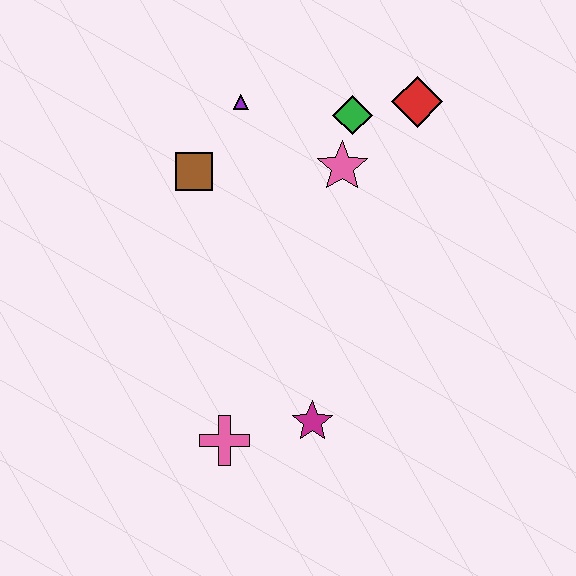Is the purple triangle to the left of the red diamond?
Yes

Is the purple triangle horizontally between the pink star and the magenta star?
No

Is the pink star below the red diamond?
Yes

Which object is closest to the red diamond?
The green diamond is closest to the red diamond.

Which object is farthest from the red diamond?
The pink cross is farthest from the red diamond.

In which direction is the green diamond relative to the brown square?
The green diamond is to the right of the brown square.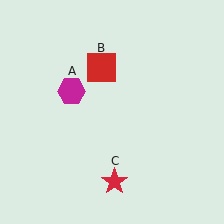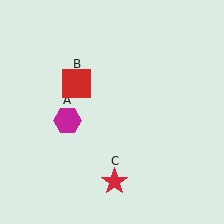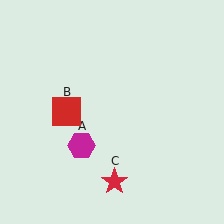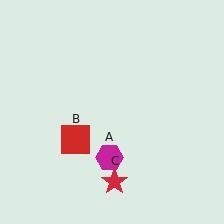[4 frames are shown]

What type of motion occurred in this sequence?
The magenta hexagon (object A), red square (object B) rotated counterclockwise around the center of the scene.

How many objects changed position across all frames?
2 objects changed position: magenta hexagon (object A), red square (object B).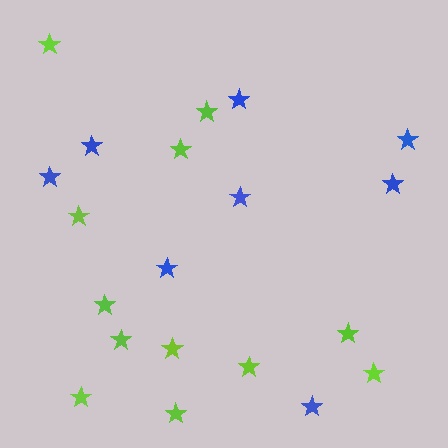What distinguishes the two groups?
There are 2 groups: one group of lime stars (12) and one group of blue stars (8).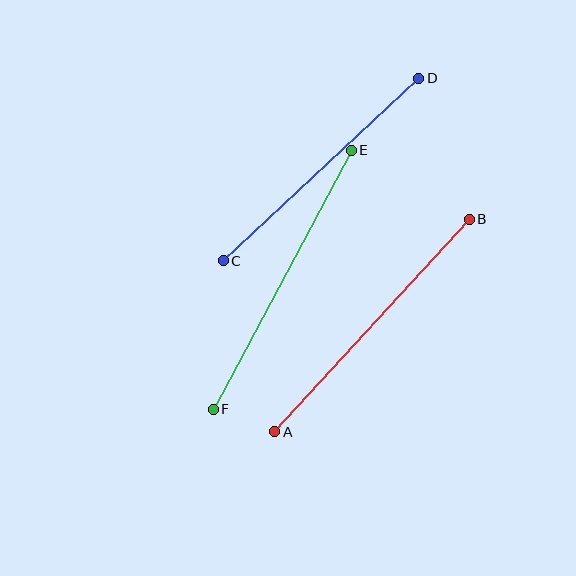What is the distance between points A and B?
The distance is approximately 288 pixels.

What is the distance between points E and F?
The distance is approximately 294 pixels.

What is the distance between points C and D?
The distance is approximately 267 pixels.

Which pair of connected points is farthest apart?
Points E and F are farthest apart.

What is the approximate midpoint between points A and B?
The midpoint is at approximately (372, 325) pixels.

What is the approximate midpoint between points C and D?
The midpoint is at approximately (321, 170) pixels.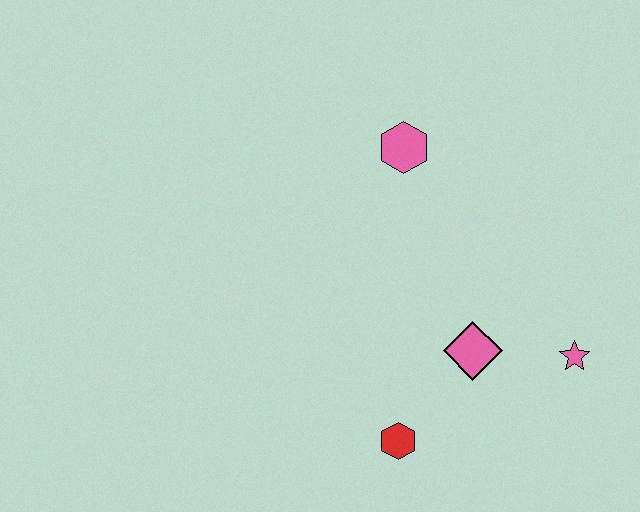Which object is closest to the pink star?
The pink diamond is closest to the pink star.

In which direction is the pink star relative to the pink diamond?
The pink star is to the right of the pink diamond.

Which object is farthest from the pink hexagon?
The red hexagon is farthest from the pink hexagon.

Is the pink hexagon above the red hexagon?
Yes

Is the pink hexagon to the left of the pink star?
Yes